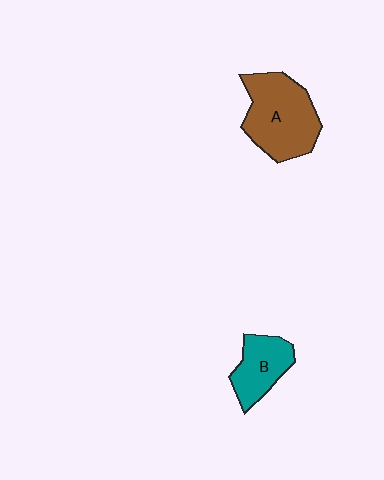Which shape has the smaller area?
Shape B (teal).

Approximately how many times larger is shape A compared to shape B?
Approximately 1.7 times.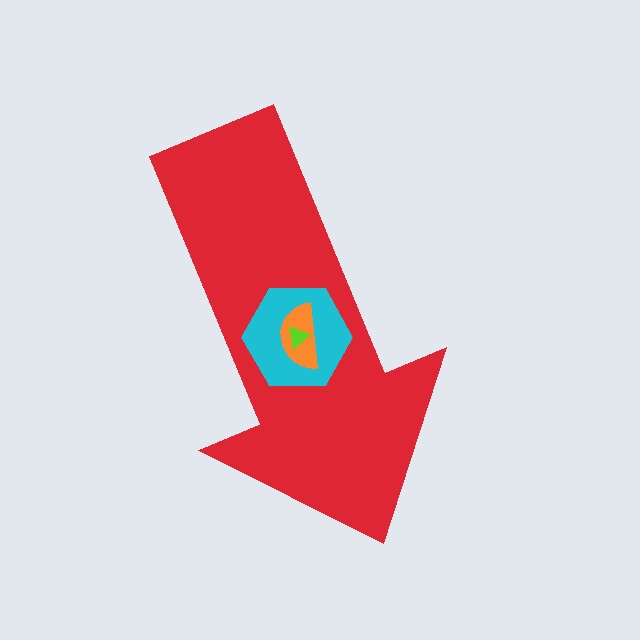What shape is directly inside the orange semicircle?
The lime triangle.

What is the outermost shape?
The red arrow.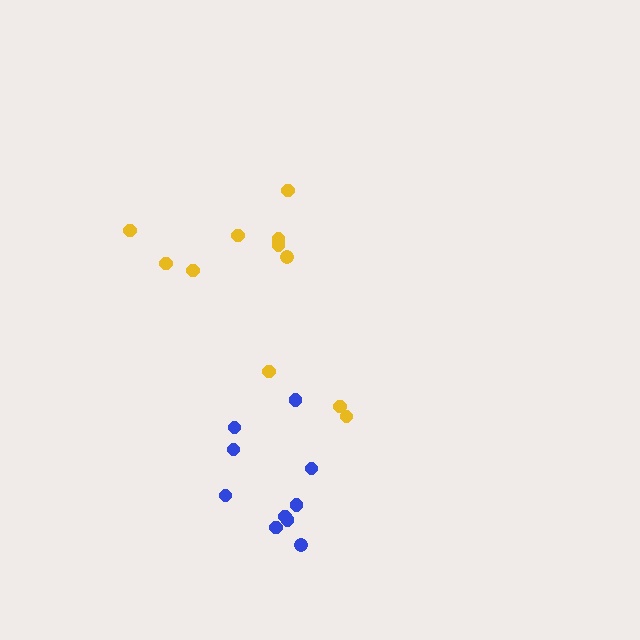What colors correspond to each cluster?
The clusters are colored: yellow, blue.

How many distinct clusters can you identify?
There are 2 distinct clusters.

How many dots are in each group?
Group 1: 11 dots, Group 2: 10 dots (21 total).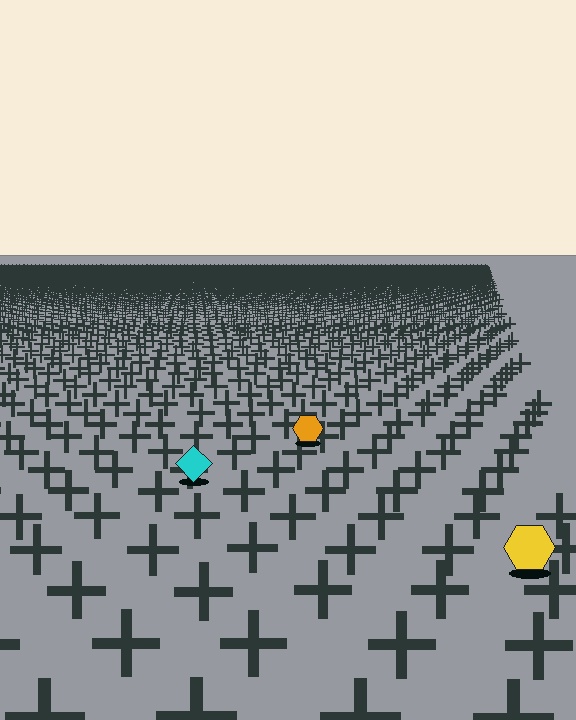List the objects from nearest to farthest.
From nearest to farthest: the yellow hexagon, the cyan diamond, the orange hexagon.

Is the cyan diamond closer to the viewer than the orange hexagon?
Yes. The cyan diamond is closer — you can tell from the texture gradient: the ground texture is coarser near it.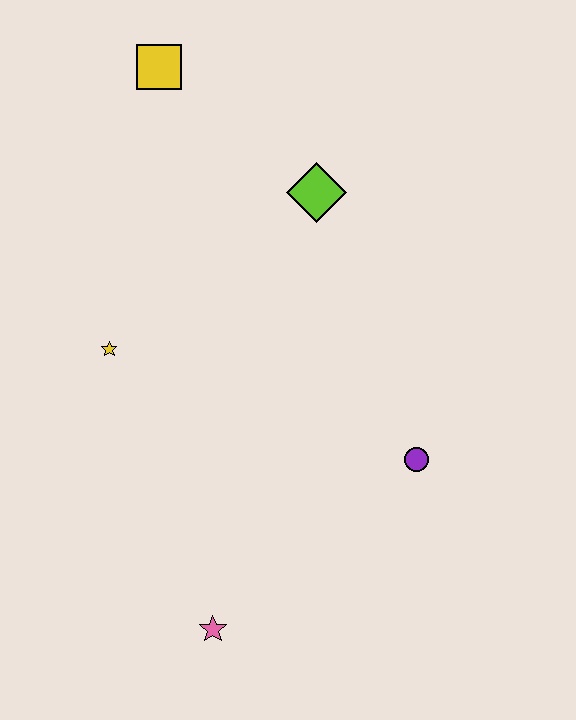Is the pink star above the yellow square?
No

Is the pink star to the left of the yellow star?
No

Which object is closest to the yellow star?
The lime diamond is closest to the yellow star.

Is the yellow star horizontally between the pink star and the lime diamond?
No